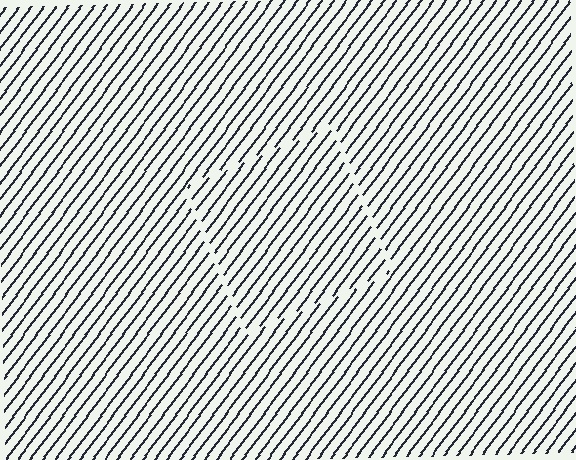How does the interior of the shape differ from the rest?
The interior of the shape contains the same grating, shifted by half a period — the contour is defined by the phase discontinuity where line-ends from the inner and outer gratings abut.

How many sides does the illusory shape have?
4 sides — the line-ends trace a square.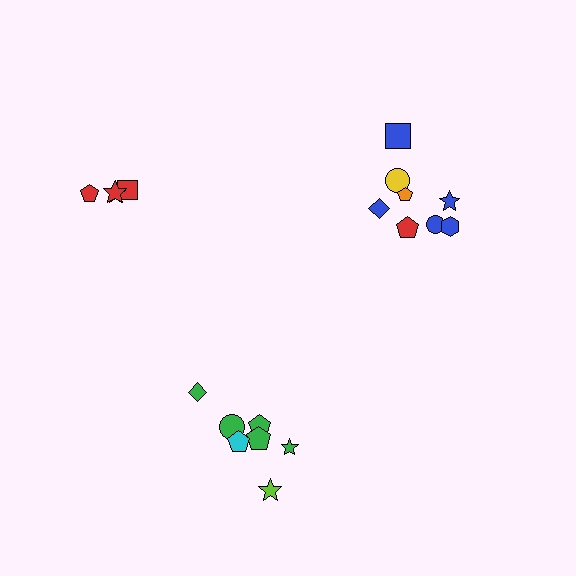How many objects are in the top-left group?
There are 4 objects.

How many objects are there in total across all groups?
There are 19 objects.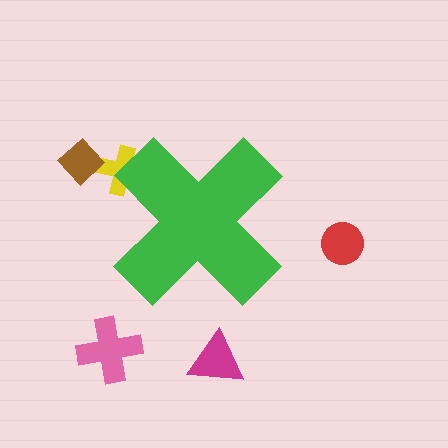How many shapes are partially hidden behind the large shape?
1 shape is partially hidden.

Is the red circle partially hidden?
No, the red circle is fully visible.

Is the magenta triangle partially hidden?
No, the magenta triangle is fully visible.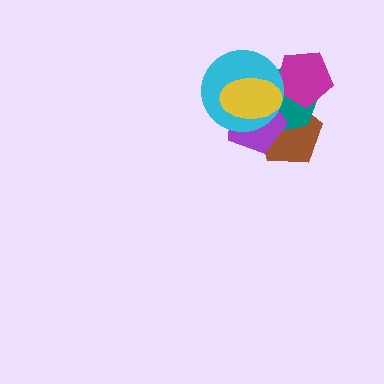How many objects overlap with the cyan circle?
5 objects overlap with the cyan circle.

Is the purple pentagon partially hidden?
Yes, it is partially covered by another shape.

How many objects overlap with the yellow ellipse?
4 objects overlap with the yellow ellipse.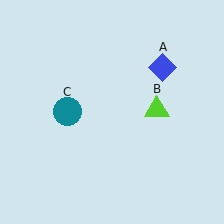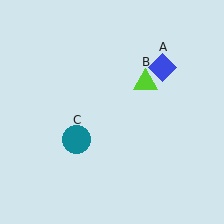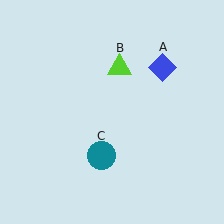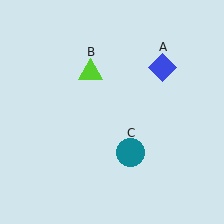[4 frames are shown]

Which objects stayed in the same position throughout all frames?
Blue diamond (object A) remained stationary.